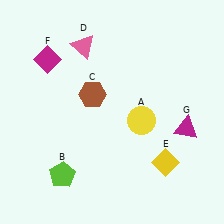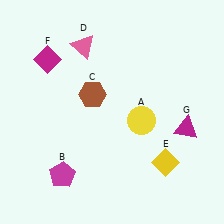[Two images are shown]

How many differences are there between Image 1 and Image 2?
There is 1 difference between the two images.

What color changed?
The pentagon (B) changed from lime in Image 1 to magenta in Image 2.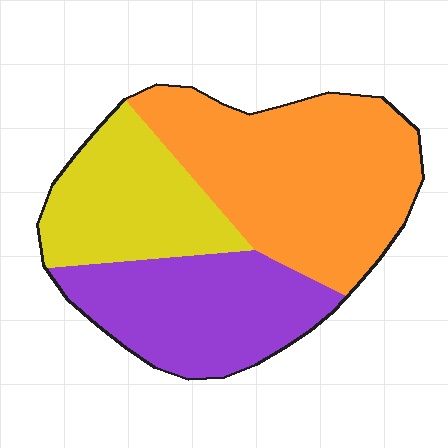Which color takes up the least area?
Yellow, at roughly 25%.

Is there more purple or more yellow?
Purple.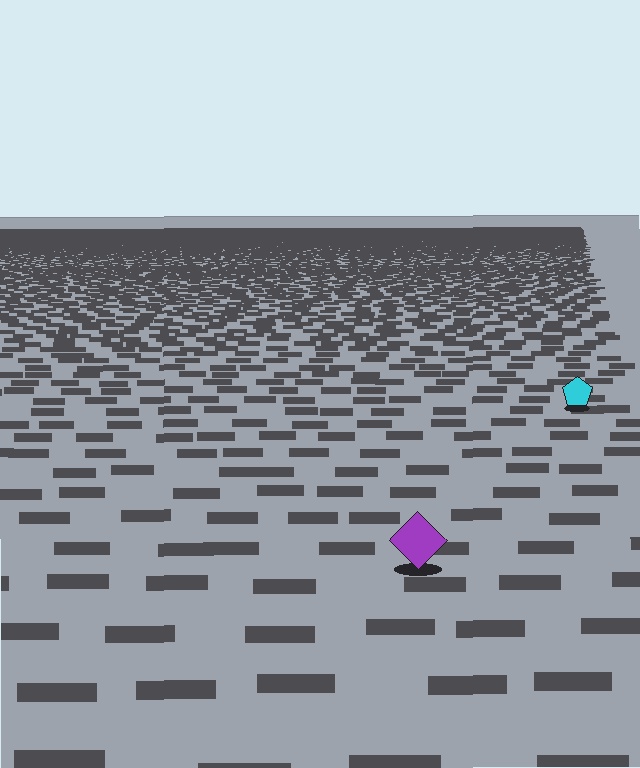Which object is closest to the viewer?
The purple diamond is closest. The texture marks near it are larger and more spread out.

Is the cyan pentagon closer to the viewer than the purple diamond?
No. The purple diamond is closer — you can tell from the texture gradient: the ground texture is coarser near it.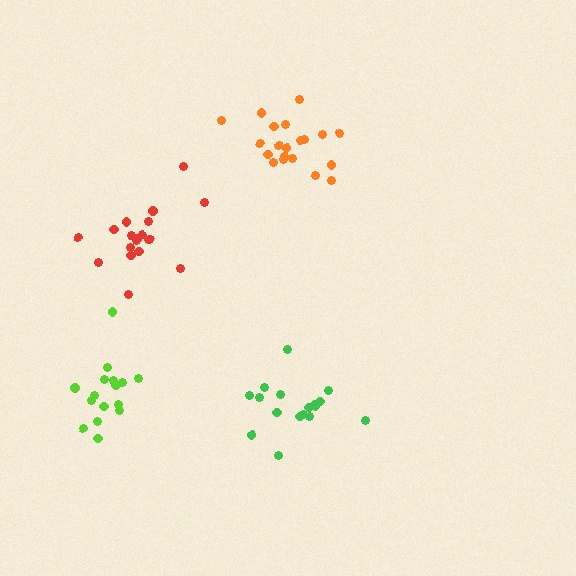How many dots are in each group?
Group 1: 16 dots, Group 2: 19 dots, Group 3: 20 dots, Group 4: 17 dots (72 total).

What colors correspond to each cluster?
The clusters are colored: lime, red, orange, green.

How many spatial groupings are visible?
There are 4 spatial groupings.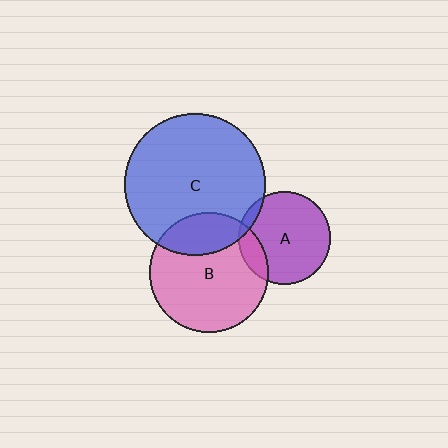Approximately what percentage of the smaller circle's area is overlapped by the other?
Approximately 15%.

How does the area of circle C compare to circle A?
Approximately 2.4 times.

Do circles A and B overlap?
Yes.